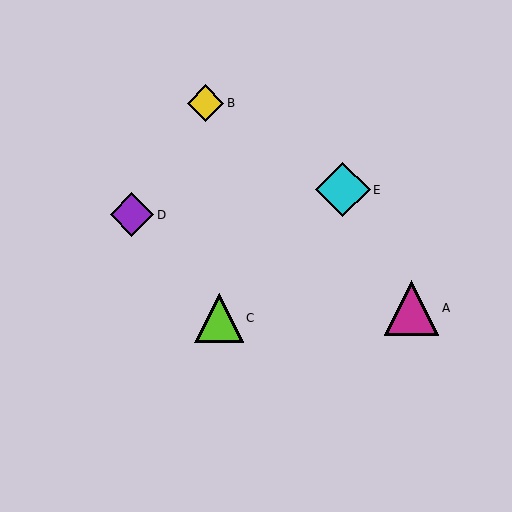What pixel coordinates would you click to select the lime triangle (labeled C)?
Click at (219, 318) to select the lime triangle C.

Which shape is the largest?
The magenta triangle (labeled A) is the largest.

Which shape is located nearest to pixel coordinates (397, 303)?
The magenta triangle (labeled A) at (412, 308) is nearest to that location.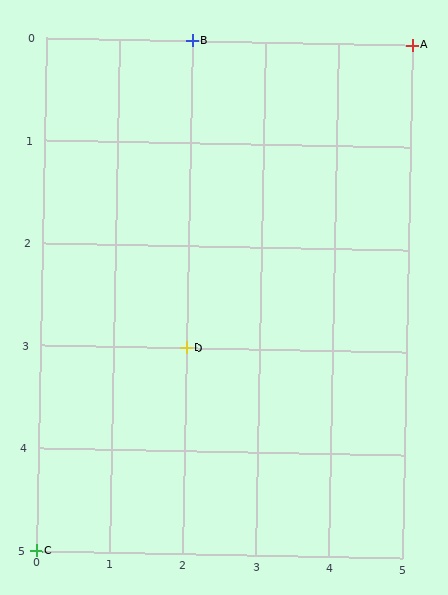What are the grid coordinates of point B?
Point B is at grid coordinates (2, 0).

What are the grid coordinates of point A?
Point A is at grid coordinates (5, 0).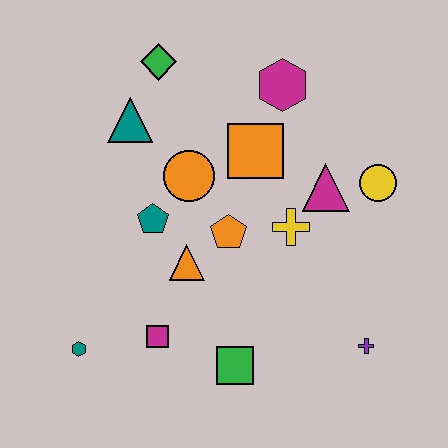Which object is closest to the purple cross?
The green square is closest to the purple cross.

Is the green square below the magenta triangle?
Yes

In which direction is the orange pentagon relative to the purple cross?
The orange pentagon is to the left of the purple cross.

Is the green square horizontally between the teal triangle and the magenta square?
No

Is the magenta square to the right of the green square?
No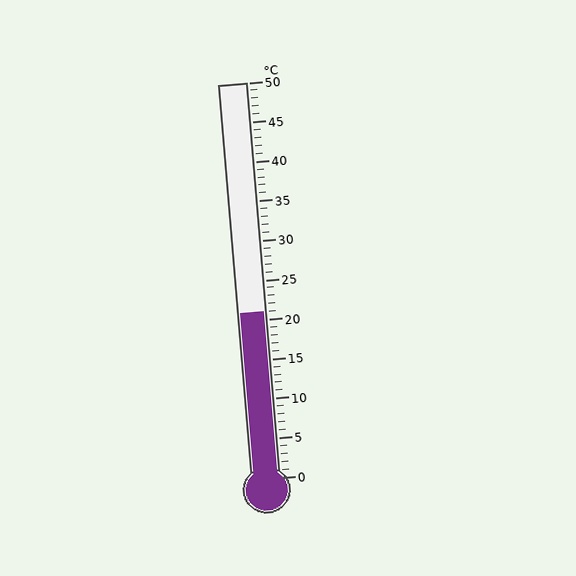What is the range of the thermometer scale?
The thermometer scale ranges from 0°C to 50°C.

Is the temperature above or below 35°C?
The temperature is below 35°C.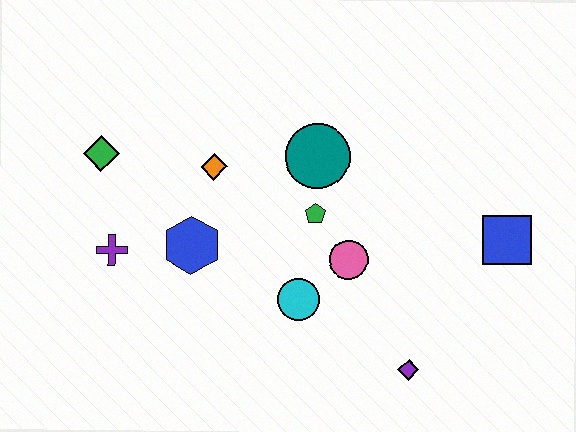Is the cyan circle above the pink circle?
No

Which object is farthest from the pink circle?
The green diamond is farthest from the pink circle.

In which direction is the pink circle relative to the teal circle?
The pink circle is below the teal circle.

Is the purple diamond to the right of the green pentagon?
Yes